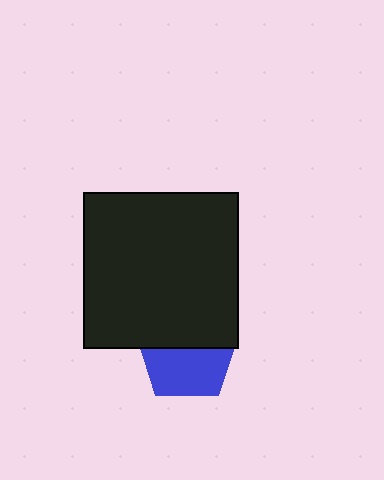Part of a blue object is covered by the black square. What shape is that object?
It is a pentagon.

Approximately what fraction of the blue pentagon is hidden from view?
Roughly 48% of the blue pentagon is hidden behind the black square.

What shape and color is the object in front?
The object in front is a black square.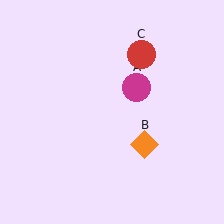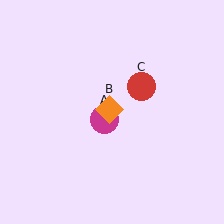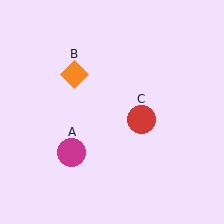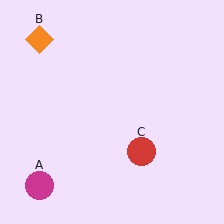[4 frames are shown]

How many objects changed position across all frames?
3 objects changed position: magenta circle (object A), orange diamond (object B), red circle (object C).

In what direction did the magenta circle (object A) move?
The magenta circle (object A) moved down and to the left.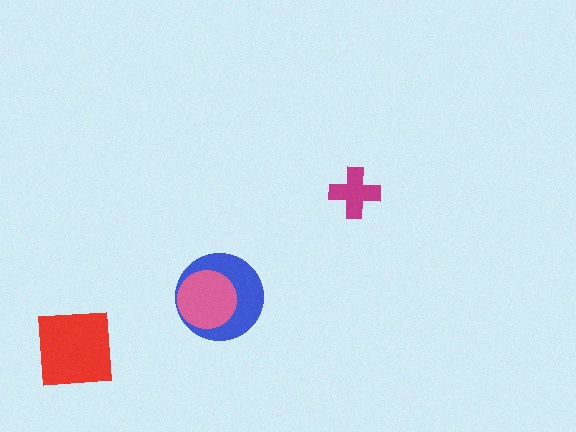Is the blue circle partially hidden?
Yes, it is partially covered by another shape.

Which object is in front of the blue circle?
The pink circle is in front of the blue circle.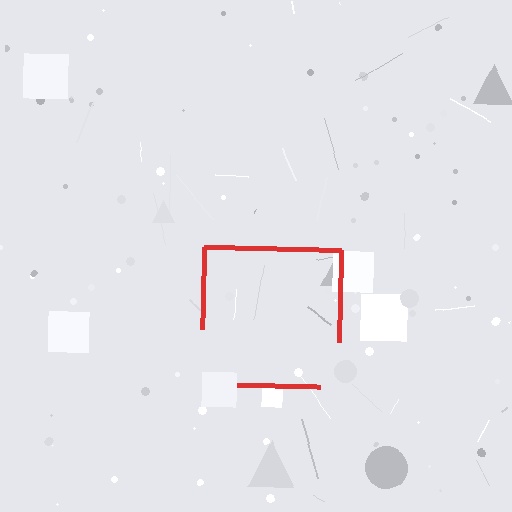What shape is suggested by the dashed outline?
The dashed outline suggests a square.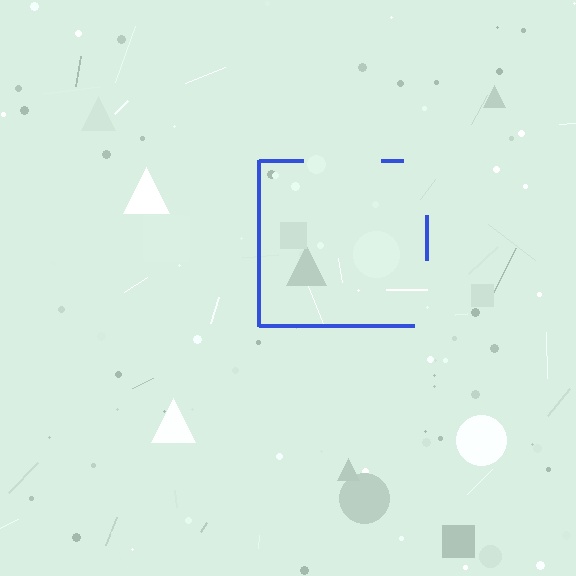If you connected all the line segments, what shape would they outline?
They would outline a square.